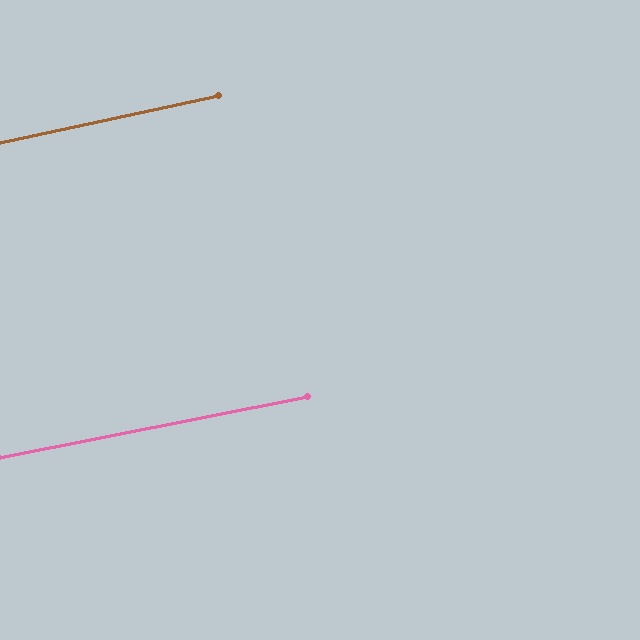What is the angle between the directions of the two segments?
Approximately 1 degree.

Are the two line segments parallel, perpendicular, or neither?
Parallel — their directions differ by only 0.9°.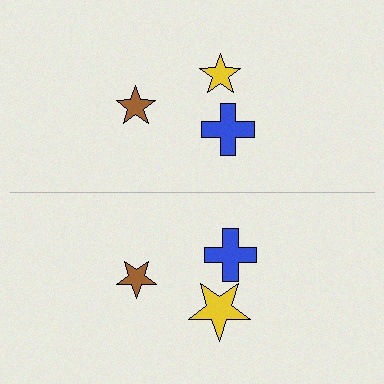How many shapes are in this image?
There are 6 shapes in this image.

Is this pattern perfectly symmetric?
No, the pattern is not perfectly symmetric. The yellow star on the bottom side has a different size than its mirror counterpart.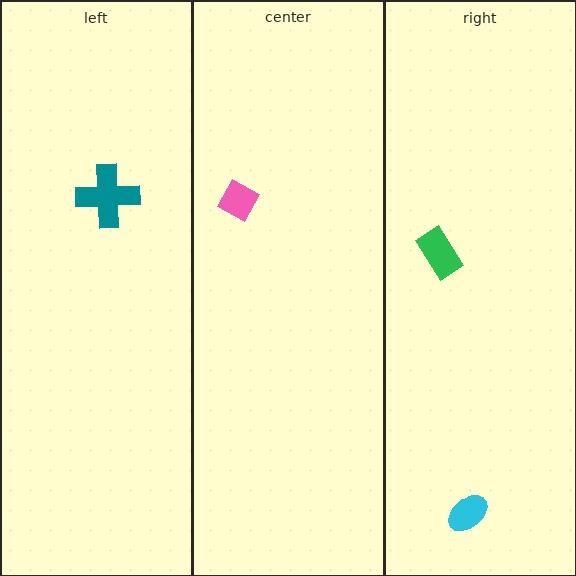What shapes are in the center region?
The pink diamond.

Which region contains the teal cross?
The left region.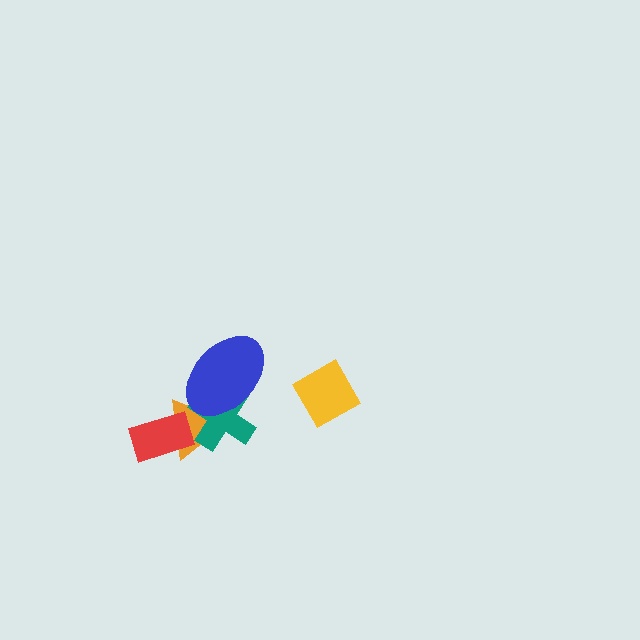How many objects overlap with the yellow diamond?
0 objects overlap with the yellow diamond.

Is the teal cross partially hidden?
Yes, it is partially covered by another shape.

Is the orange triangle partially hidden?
Yes, it is partially covered by another shape.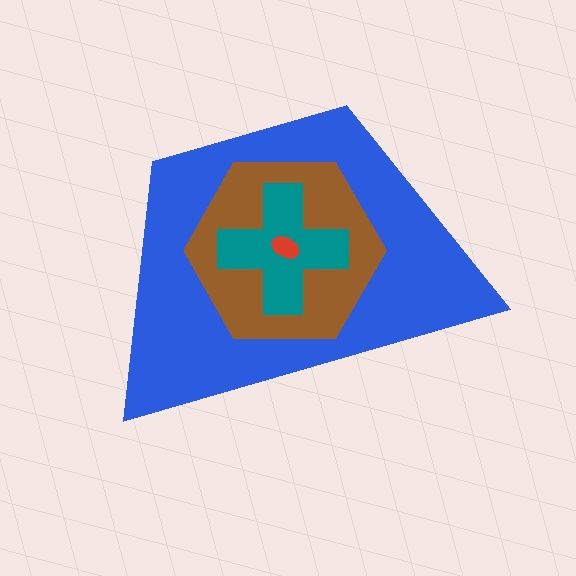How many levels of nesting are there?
4.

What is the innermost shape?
The red ellipse.